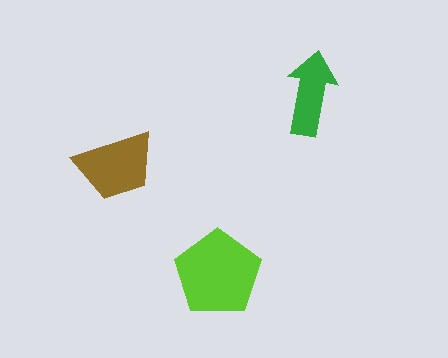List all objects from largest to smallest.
The lime pentagon, the brown trapezoid, the green arrow.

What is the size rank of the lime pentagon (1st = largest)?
1st.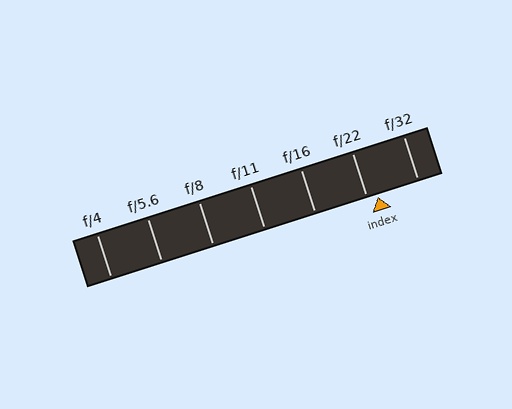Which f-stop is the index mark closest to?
The index mark is closest to f/22.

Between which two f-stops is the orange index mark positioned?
The index mark is between f/22 and f/32.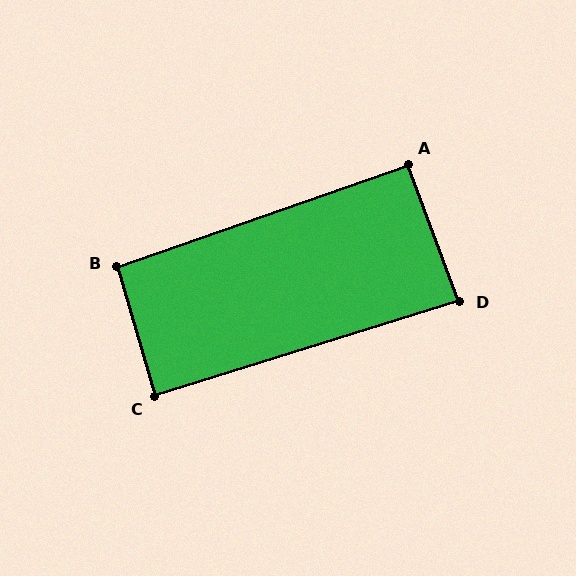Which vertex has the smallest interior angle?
D, at approximately 87 degrees.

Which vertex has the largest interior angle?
B, at approximately 93 degrees.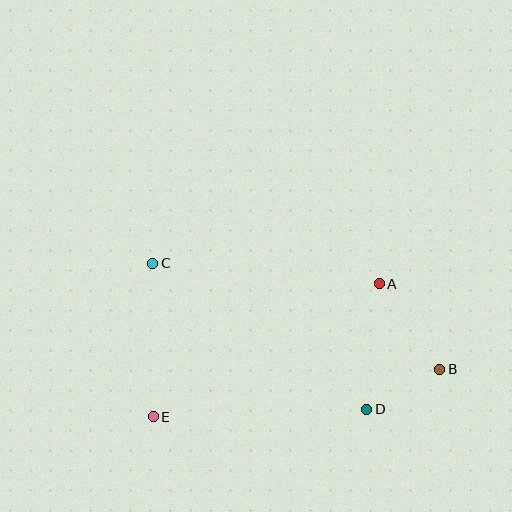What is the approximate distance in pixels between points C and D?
The distance between C and D is approximately 259 pixels.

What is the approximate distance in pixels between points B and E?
The distance between B and E is approximately 291 pixels.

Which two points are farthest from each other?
Points B and C are farthest from each other.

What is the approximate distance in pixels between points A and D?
The distance between A and D is approximately 126 pixels.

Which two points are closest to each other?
Points B and D are closest to each other.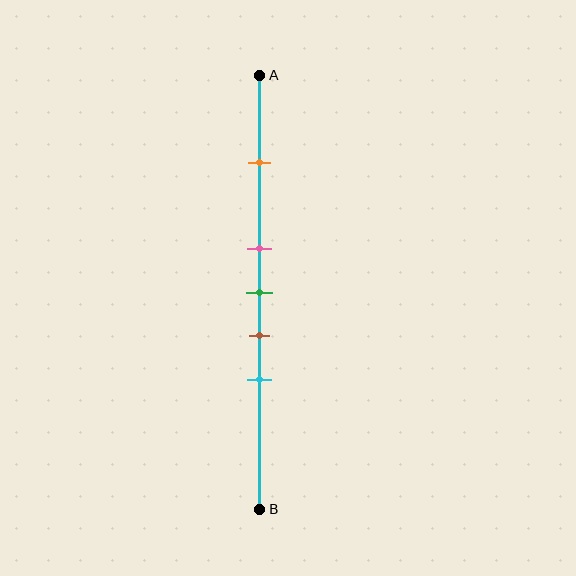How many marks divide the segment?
There are 5 marks dividing the segment.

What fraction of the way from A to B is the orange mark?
The orange mark is approximately 20% (0.2) of the way from A to B.